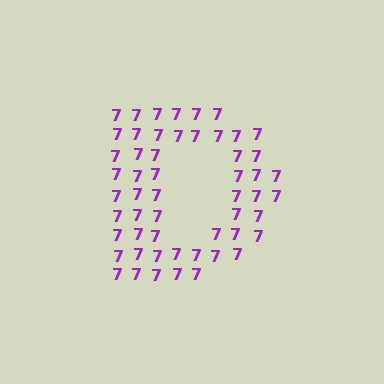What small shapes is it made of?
It is made of small digit 7's.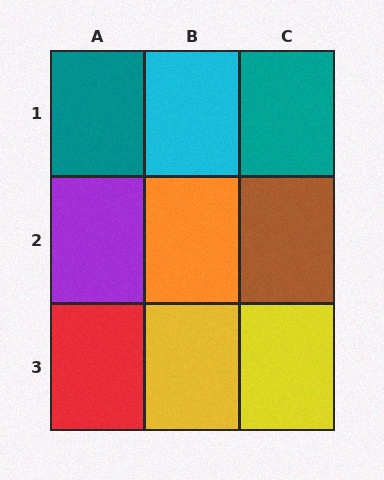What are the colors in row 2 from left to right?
Purple, orange, brown.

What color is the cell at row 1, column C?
Teal.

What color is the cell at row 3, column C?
Yellow.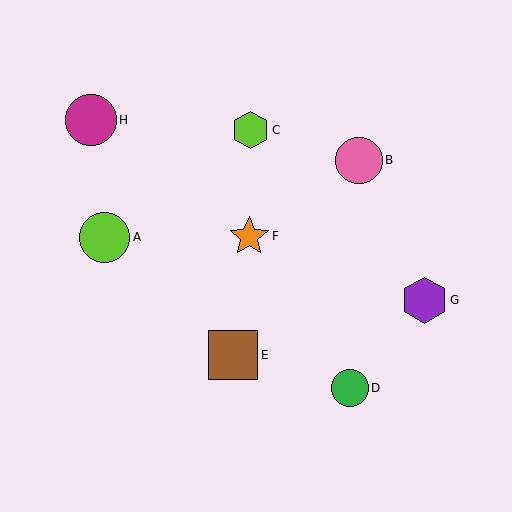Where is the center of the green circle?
The center of the green circle is at (350, 388).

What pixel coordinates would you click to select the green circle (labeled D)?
Click at (350, 388) to select the green circle D.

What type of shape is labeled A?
Shape A is a lime circle.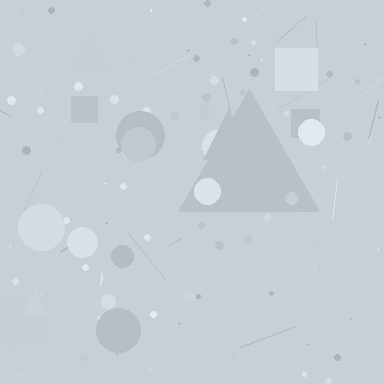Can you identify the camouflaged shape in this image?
The camouflaged shape is a triangle.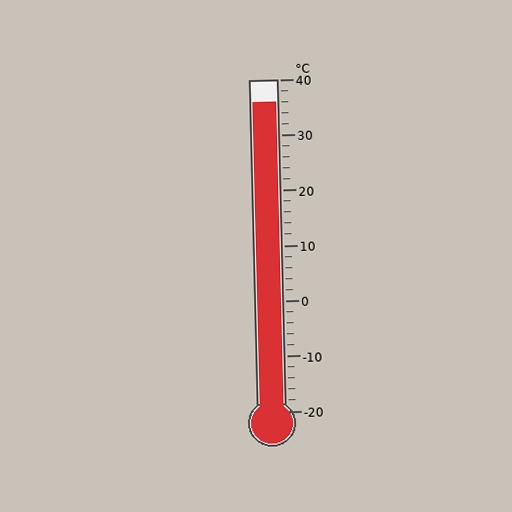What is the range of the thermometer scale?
The thermometer scale ranges from -20°C to 40°C.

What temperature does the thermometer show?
The thermometer shows approximately 36°C.